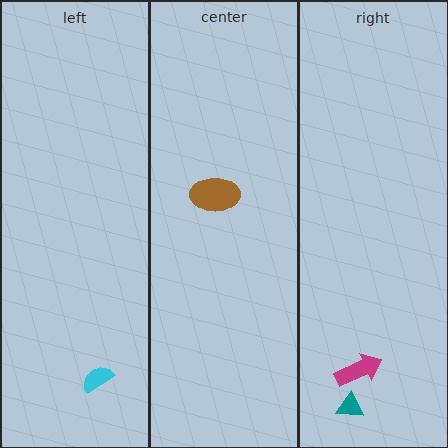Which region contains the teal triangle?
The right region.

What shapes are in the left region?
The cyan semicircle.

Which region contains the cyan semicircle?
The left region.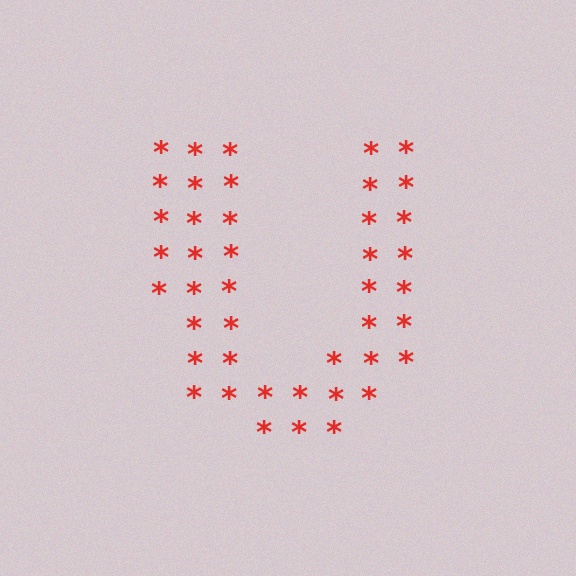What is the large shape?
The large shape is the letter U.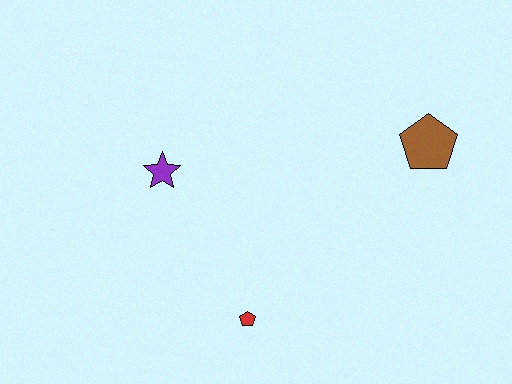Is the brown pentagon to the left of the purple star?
No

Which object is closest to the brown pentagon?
The red pentagon is closest to the brown pentagon.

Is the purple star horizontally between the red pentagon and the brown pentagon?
No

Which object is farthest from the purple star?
The brown pentagon is farthest from the purple star.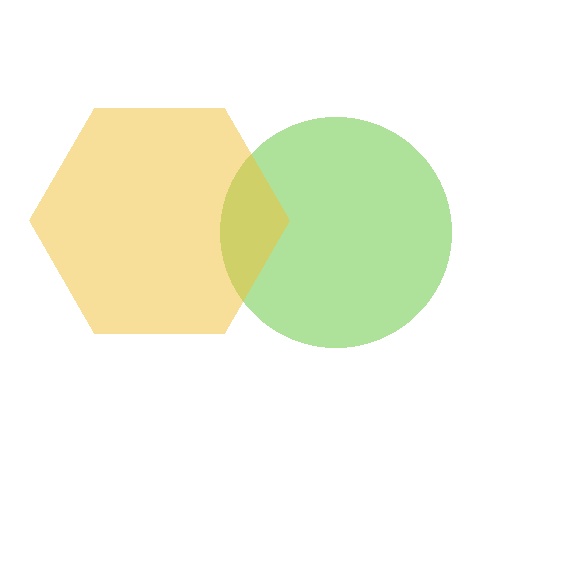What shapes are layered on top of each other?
The layered shapes are: a lime circle, a yellow hexagon.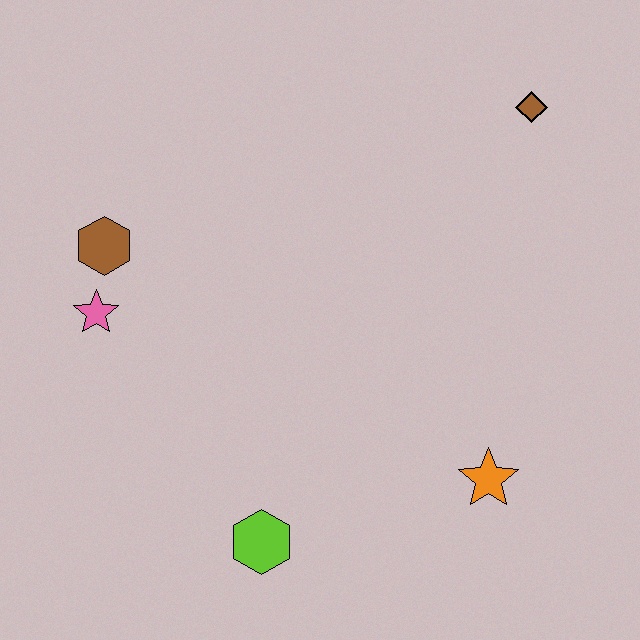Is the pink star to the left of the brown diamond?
Yes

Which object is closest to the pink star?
The brown hexagon is closest to the pink star.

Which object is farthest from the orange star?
The brown hexagon is farthest from the orange star.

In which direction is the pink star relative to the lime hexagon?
The pink star is above the lime hexagon.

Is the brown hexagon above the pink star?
Yes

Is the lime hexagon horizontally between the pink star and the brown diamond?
Yes